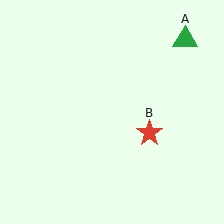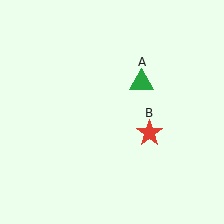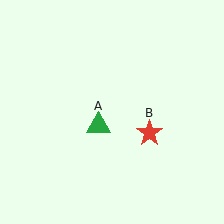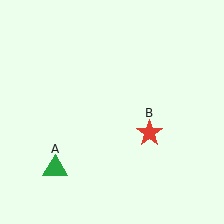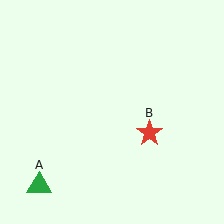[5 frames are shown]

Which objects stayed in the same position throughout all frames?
Red star (object B) remained stationary.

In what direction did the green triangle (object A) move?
The green triangle (object A) moved down and to the left.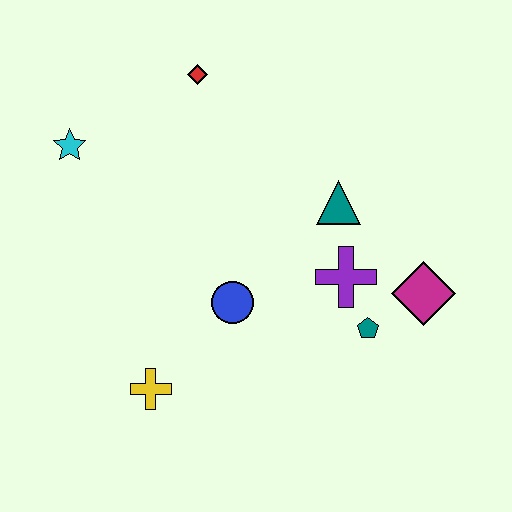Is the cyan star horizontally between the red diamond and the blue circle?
No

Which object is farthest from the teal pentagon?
The cyan star is farthest from the teal pentagon.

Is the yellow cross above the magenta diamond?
No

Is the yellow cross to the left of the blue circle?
Yes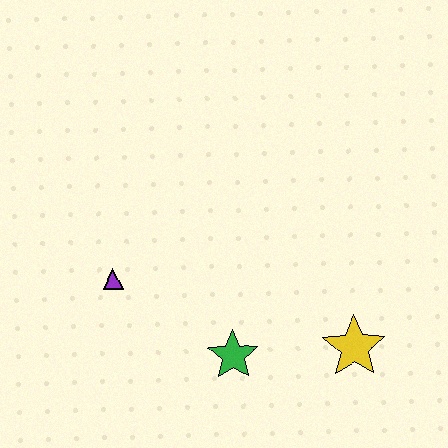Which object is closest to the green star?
The yellow star is closest to the green star.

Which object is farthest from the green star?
The purple triangle is farthest from the green star.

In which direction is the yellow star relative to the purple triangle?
The yellow star is to the right of the purple triangle.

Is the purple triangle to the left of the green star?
Yes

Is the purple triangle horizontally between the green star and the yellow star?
No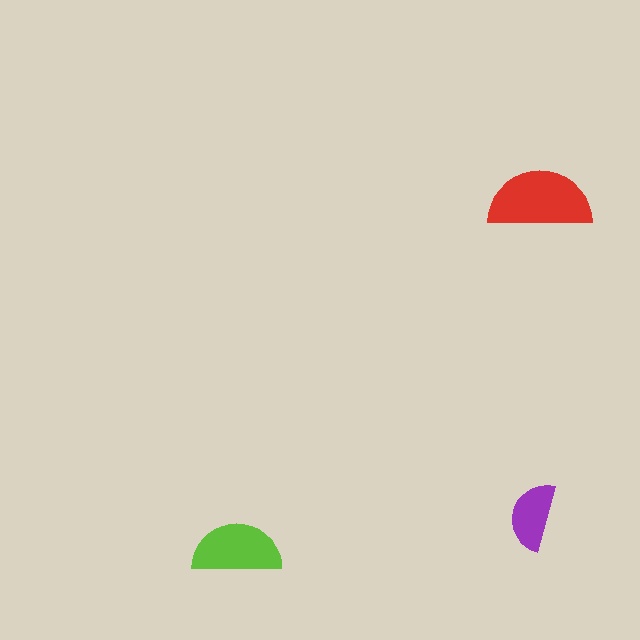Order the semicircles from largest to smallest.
the red one, the lime one, the purple one.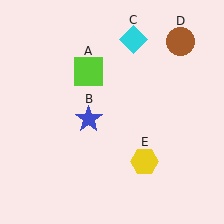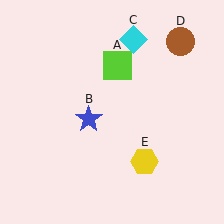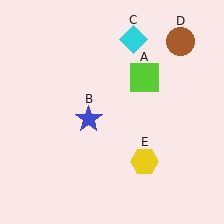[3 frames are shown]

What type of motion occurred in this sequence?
The lime square (object A) rotated clockwise around the center of the scene.